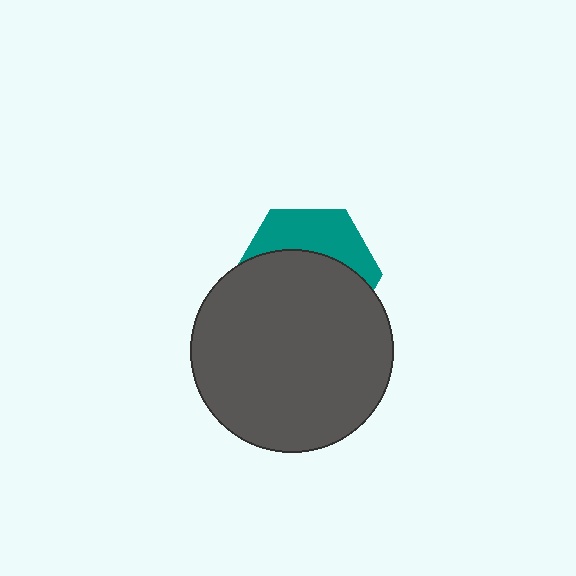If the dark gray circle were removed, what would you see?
You would see the complete teal hexagon.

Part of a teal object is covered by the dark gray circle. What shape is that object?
It is a hexagon.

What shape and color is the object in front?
The object in front is a dark gray circle.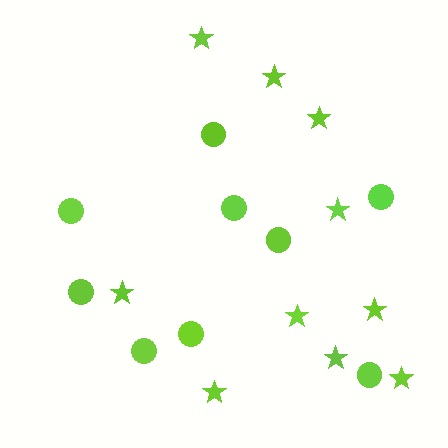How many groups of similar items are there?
There are 2 groups: one group of stars (10) and one group of circles (9).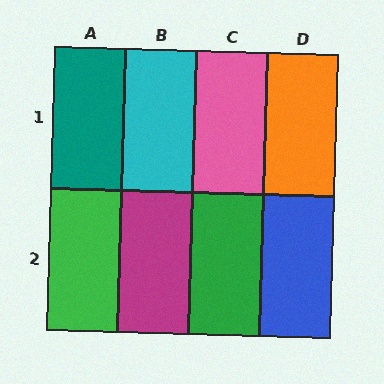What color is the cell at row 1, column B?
Cyan.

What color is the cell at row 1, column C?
Pink.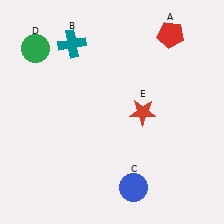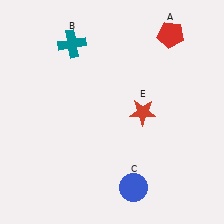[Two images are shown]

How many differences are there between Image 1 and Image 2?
There is 1 difference between the two images.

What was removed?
The green circle (D) was removed in Image 2.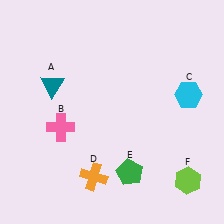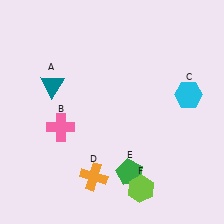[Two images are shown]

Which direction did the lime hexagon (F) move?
The lime hexagon (F) moved left.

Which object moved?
The lime hexagon (F) moved left.